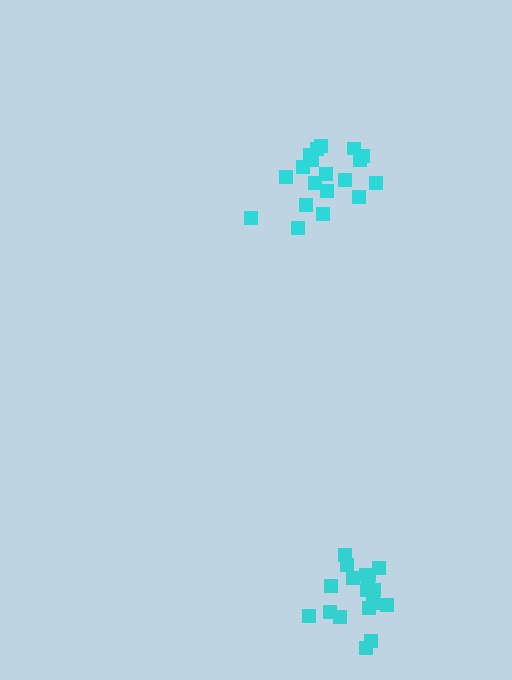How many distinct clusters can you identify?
There are 2 distinct clusters.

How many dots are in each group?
Group 1: 19 dots, Group 2: 18 dots (37 total).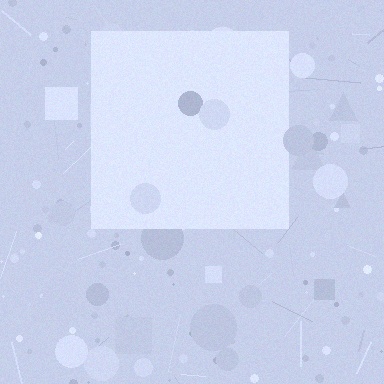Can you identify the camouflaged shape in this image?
The camouflaged shape is a square.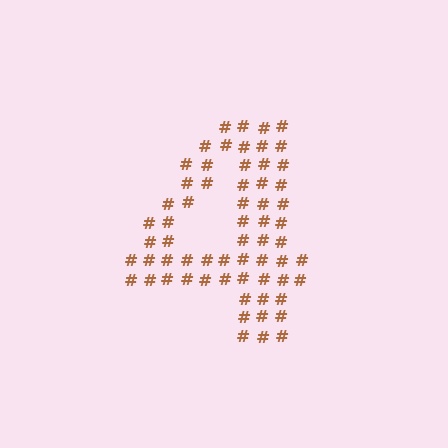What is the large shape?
The large shape is the digit 4.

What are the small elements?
The small elements are hash symbols.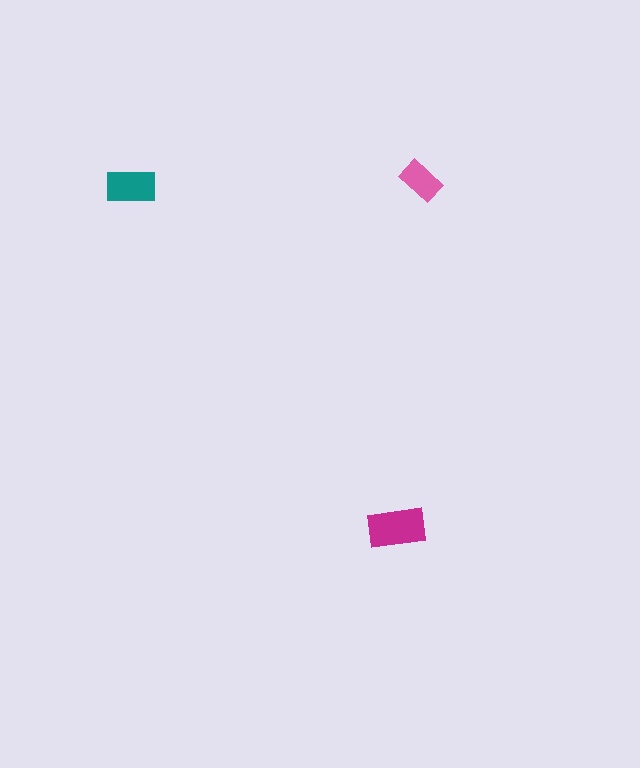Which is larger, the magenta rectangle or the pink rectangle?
The magenta one.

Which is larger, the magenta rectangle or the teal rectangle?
The magenta one.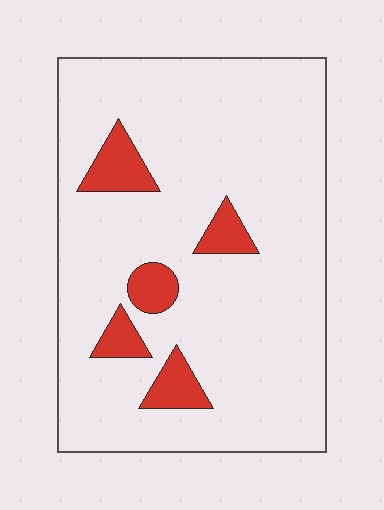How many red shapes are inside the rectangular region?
5.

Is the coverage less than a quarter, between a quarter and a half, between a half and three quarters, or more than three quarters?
Less than a quarter.